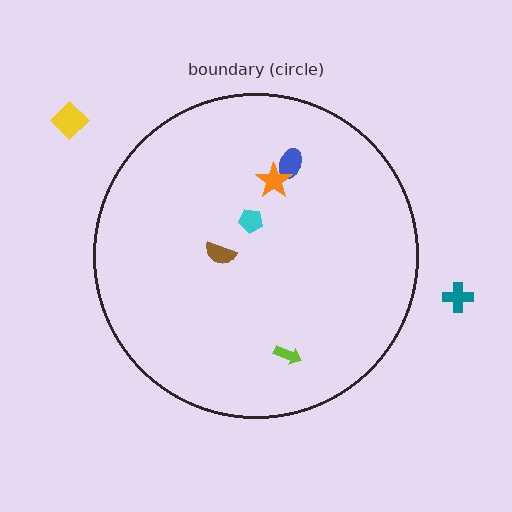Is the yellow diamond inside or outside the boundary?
Outside.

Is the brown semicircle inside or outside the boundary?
Inside.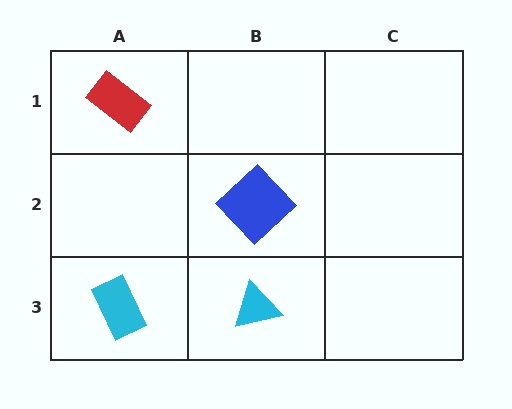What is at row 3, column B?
A cyan triangle.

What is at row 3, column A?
A cyan rectangle.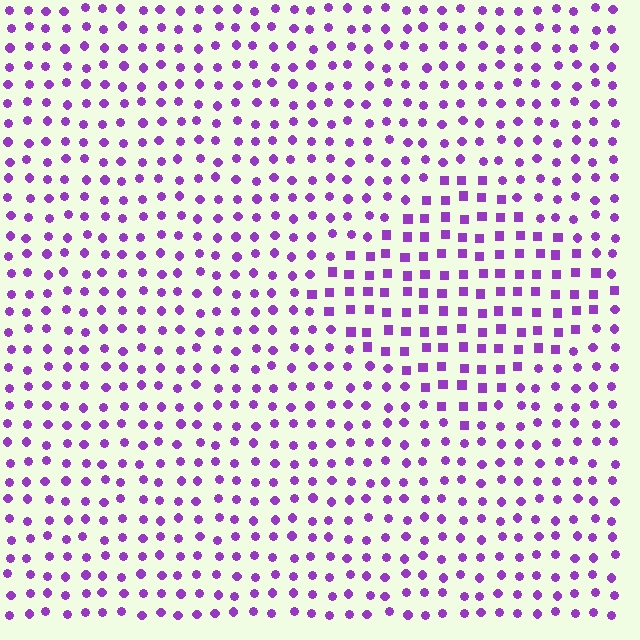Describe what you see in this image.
The image is filled with small purple elements arranged in a uniform grid. A diamond-shaped region contains squares, while the surrounding area contains circles. The boundary is defined purely by the change in element shape.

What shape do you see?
I see a diamond.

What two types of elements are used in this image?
The image uses squares inside the diamond region and circles outside it.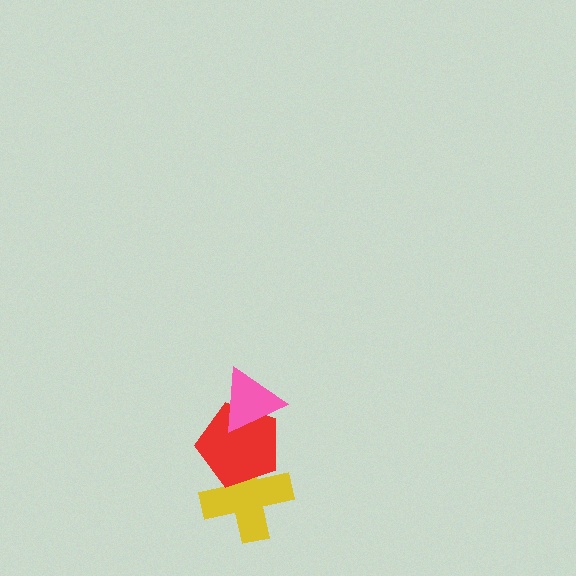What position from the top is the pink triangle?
The pink triangle is 1st from the top.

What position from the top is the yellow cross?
The yellow cross is 3rd from the top.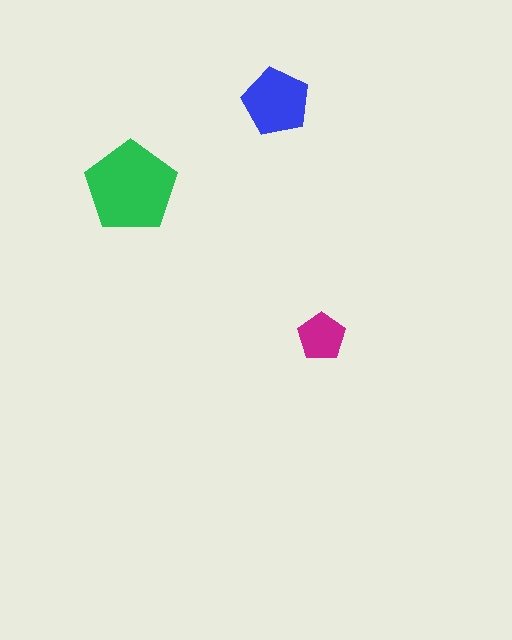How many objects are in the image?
There are 3 objects in the image.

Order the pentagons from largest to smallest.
the green one, the blue one, the magenta one.